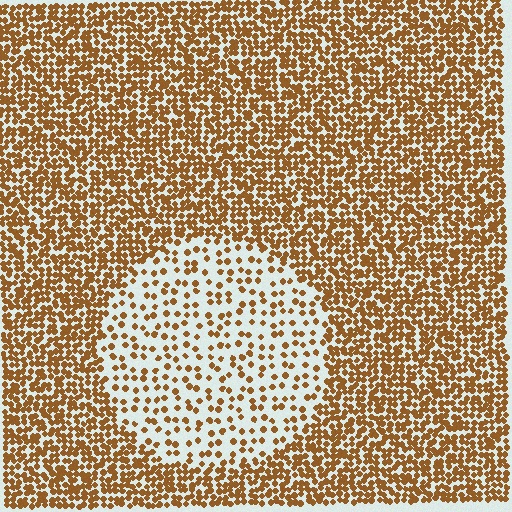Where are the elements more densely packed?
The elements are more densely packed outside the circle boundary.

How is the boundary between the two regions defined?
The boundary is defined by a change in element density (approximately 2.8x ratio). All elements are the same color, size, and shape.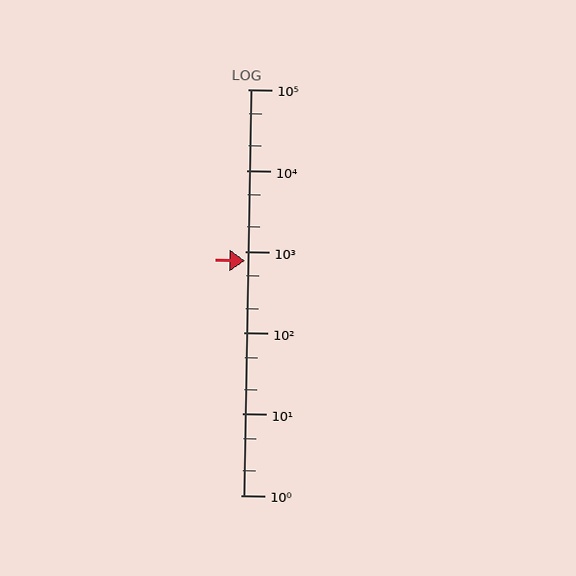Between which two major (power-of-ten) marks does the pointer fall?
The pointer is between 100 and 1000.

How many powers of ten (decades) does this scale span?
The scale spans 5 decades, from 1 to 100000.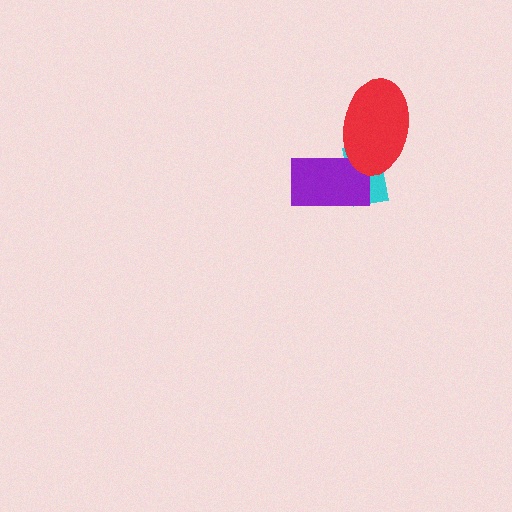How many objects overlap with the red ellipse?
2 objects overlap with the red ellipse.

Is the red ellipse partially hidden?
No, no other shape covers it.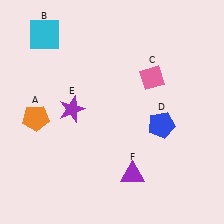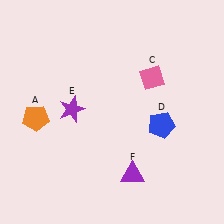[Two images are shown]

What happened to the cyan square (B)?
The cyan square (B) was removed in Image 2. It was in the top-left area of Image 1.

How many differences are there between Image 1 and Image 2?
There is 1 difference between the two images.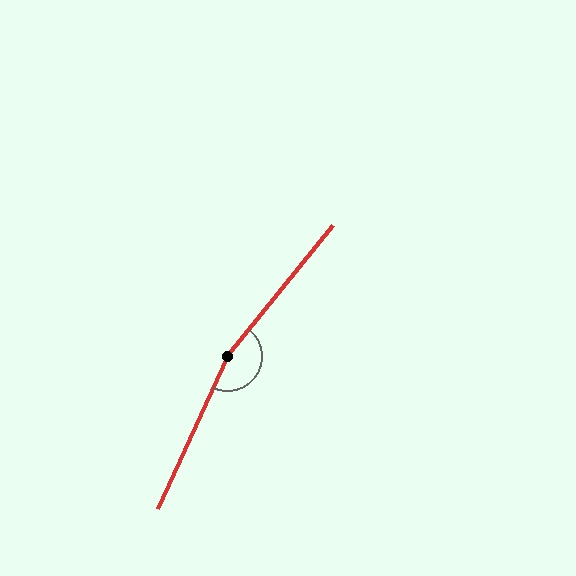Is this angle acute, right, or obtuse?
It is obtuse.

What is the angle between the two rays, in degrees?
Approximately 165 degrees.